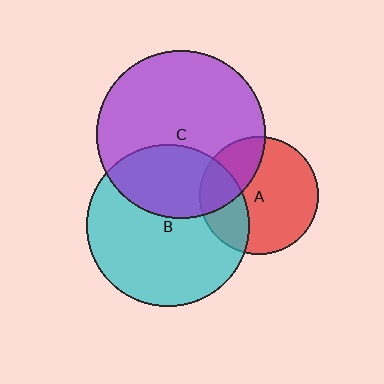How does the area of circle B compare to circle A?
Approximately 1.9 times.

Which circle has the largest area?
Circle C (purple).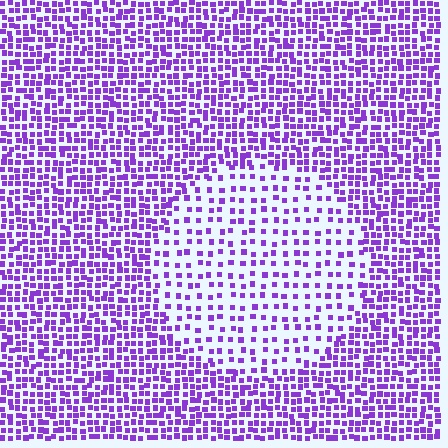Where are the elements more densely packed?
The elements are more densely packed outside the circle boundary.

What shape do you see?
I see a circle.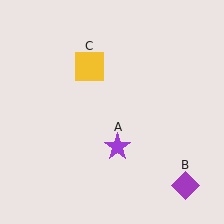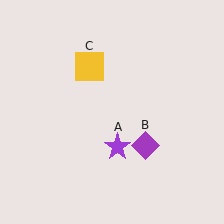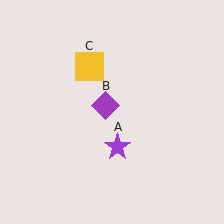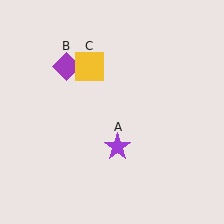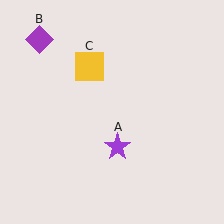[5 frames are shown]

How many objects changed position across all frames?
1 object changed position: purple diamond (object B).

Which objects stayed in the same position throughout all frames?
Purple star (object A) and yellow square (object C) remained stationary.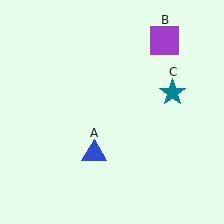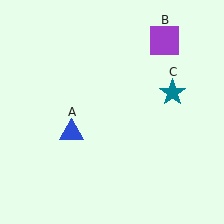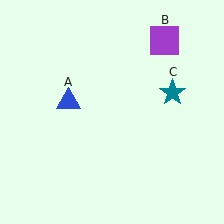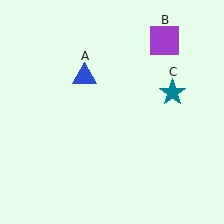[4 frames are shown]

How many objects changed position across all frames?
1 object changed position: blue triangle (object A).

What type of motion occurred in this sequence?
The blue triangle (object A) rotated clockwise around the center of the scene.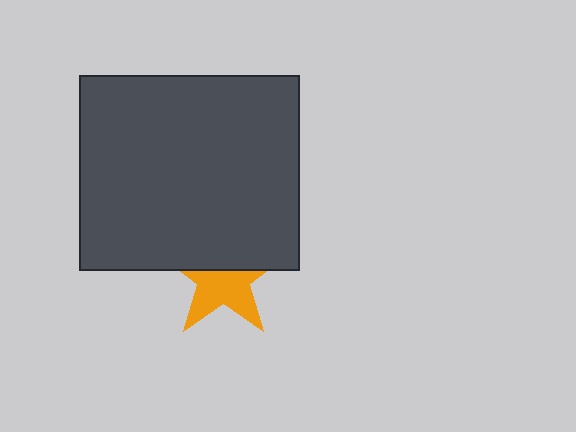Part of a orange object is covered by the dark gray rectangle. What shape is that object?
It is a star.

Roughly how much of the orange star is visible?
About half of it is visible (roughly 52%).